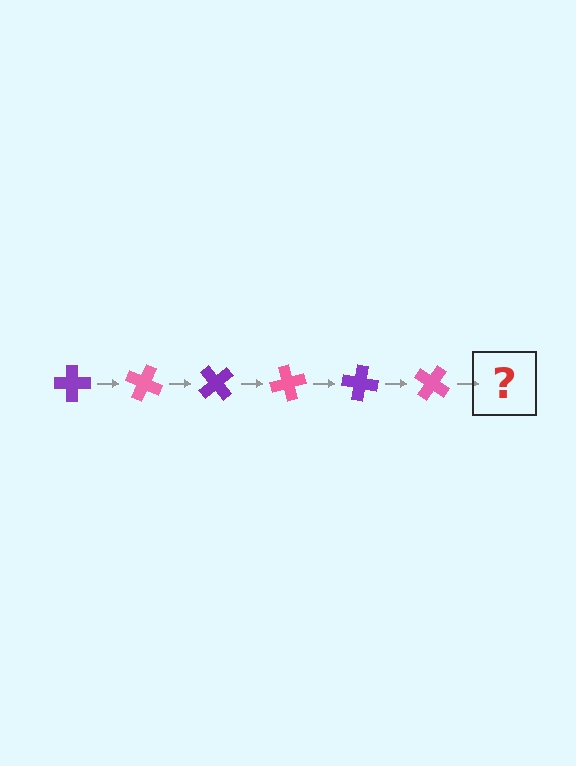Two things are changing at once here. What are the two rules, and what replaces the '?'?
The two rules are that it rotates 25 degrees each step and the color cycles through purple and pink. The '?' should be a purple cross, rotated 150 degrees from the start.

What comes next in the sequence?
The next element should be a purple cross, rotated 150 degrees from the start.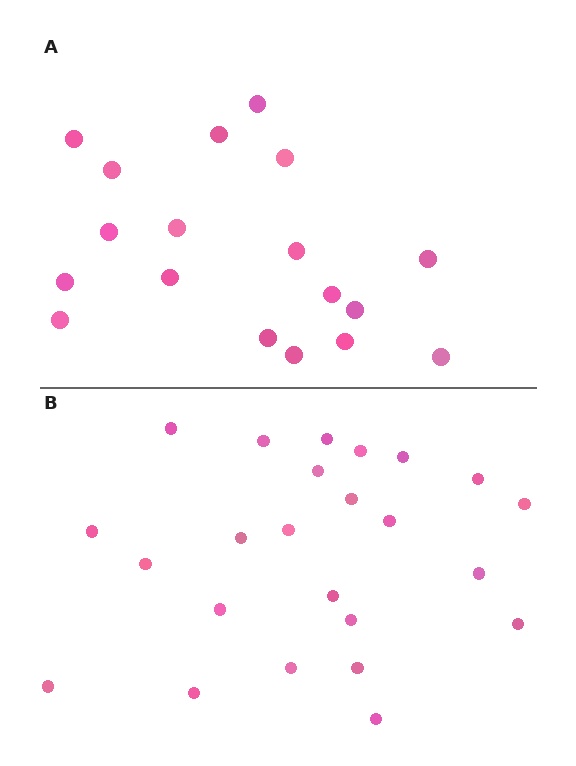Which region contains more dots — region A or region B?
Region B (the bottom region) has more dots.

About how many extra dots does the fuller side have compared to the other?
Region B has about 6 more dots than region A.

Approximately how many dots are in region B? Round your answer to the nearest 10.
About 20 dots. (The exact count is 24, which rounds to 20.)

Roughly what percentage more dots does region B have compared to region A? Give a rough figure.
About 35% more.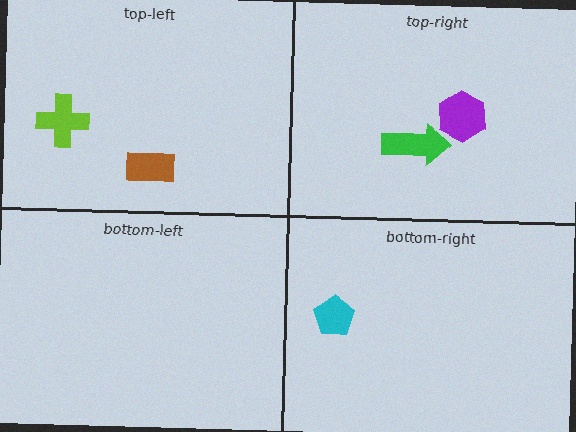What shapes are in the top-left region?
The lime cross, the brown rectangle.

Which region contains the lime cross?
The top-left region.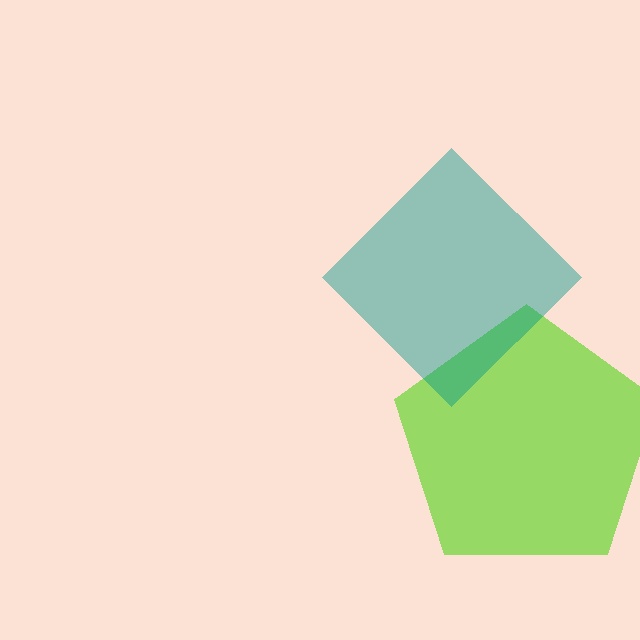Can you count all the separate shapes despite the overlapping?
Yes, there are 2 separate shapes.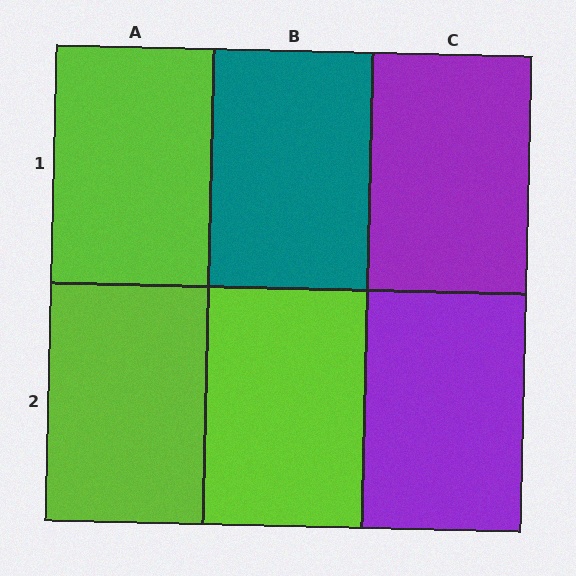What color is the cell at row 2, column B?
Lime.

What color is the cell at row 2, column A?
Lime.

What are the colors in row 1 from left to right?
Lime, teal, purple.